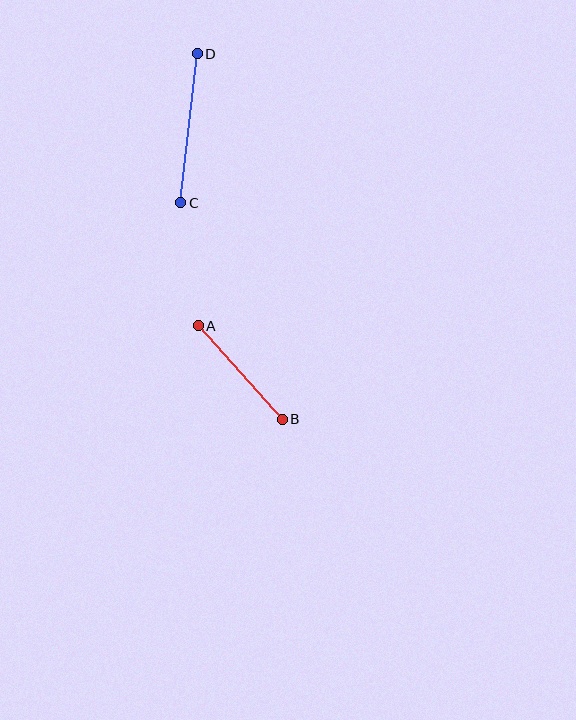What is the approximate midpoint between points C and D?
The midpoint is at approximately (189, 128) pixels.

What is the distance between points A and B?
The distance is approximately 126 pixels.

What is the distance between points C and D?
The distance is approximately 150 pixels.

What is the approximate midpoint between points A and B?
The midpoint is at approximately (240, 373) pixels.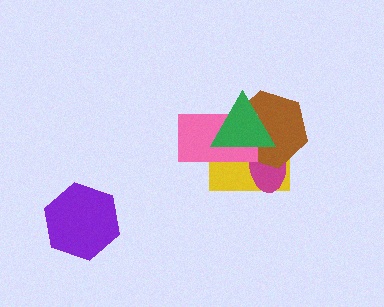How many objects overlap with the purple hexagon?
0 objects overlap with the purple hexagon.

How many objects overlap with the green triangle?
4 objects overlap with the green triangle.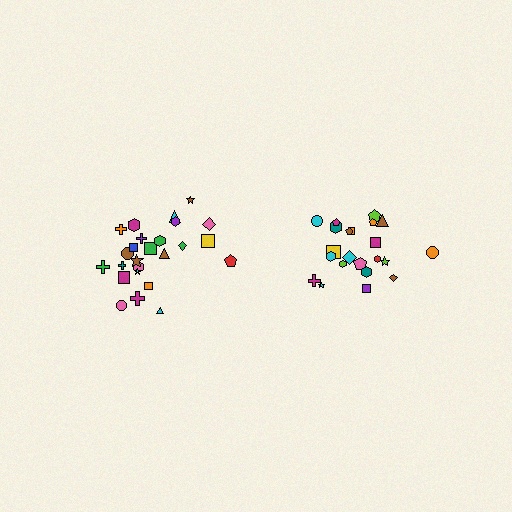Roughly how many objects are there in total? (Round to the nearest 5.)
Roughly 45 objects in total.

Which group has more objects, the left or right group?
The left group.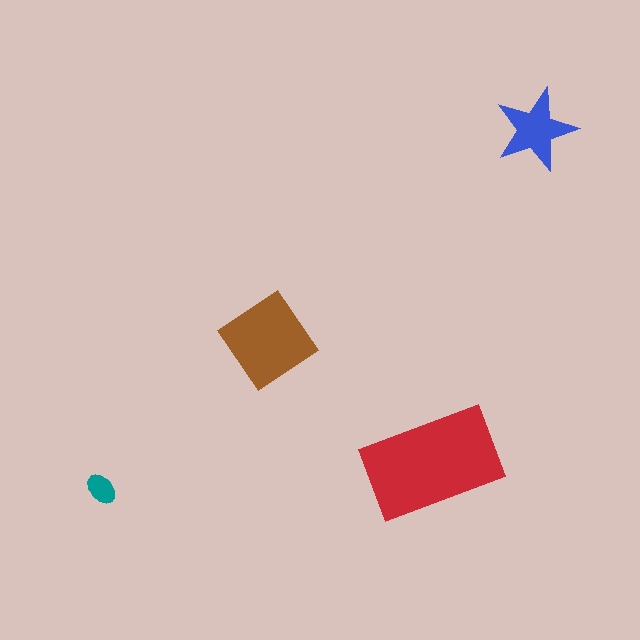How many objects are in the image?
There are 4 objects in the image.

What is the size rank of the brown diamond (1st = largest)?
2nd.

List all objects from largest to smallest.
The red rectangle, the brown diamond, the blue star, the teal ellipse.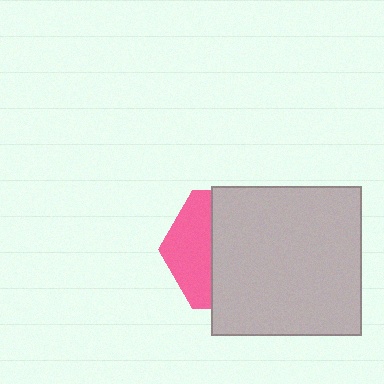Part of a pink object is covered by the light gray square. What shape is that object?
It is a hexagon.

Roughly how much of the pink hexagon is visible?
A small part of it is visible (roughly 35%).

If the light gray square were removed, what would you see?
You would see the complete pink hexagon.